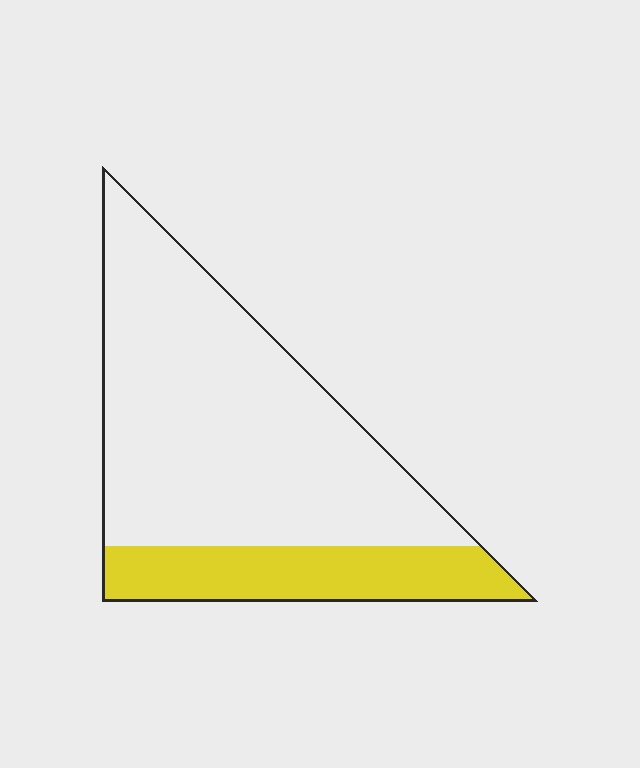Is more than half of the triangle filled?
No.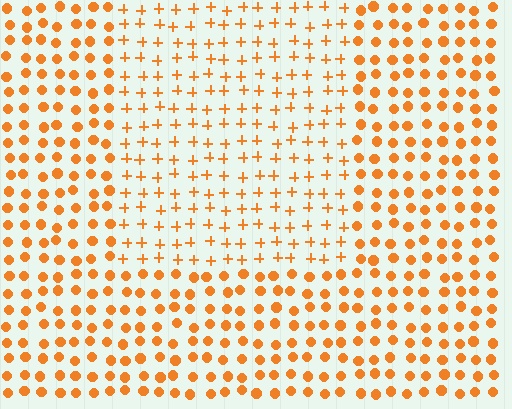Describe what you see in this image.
The image is filled with small orange elements arranged in a uniform grid. A rectangle-shaped region contains plus signs, while the surrounding area contains circles. The boundary is defined purely by the change in element shape.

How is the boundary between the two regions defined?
The boundary is defined by a change in element shape: plus signs inside vs. circles outside. All elements share the same color and spacing.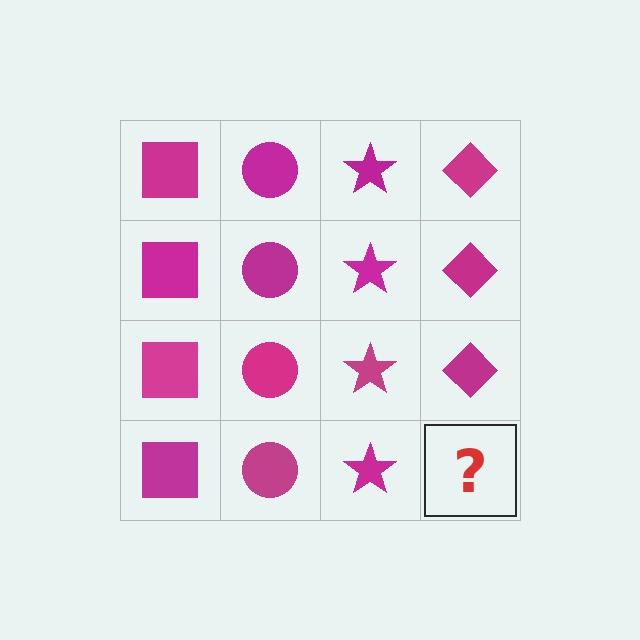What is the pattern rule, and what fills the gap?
The rule is that each column has a consistent shape. The gap should be filled with a magenta diamond.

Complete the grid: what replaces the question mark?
The question mark should be replaced with a magenta diamond.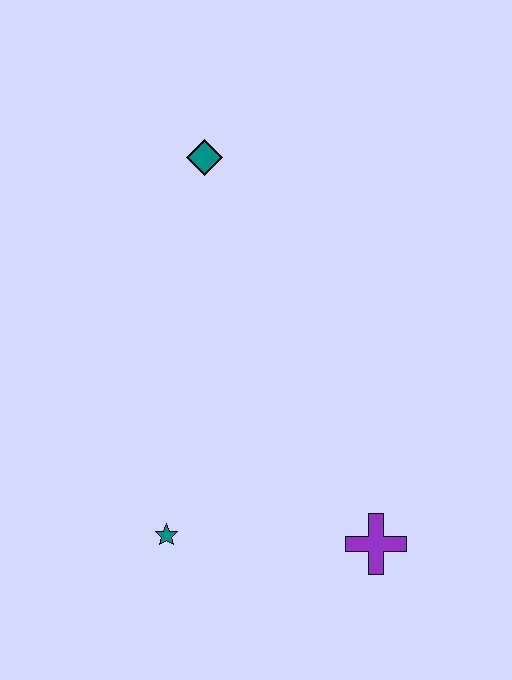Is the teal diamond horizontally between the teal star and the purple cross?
Yes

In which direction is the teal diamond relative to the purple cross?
The teal diamond is above the purple cross.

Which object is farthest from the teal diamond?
The purple cross is farthest from the teal diamond.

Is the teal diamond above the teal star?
Yes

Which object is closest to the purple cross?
The teal star is closest to the purple cross.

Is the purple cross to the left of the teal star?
No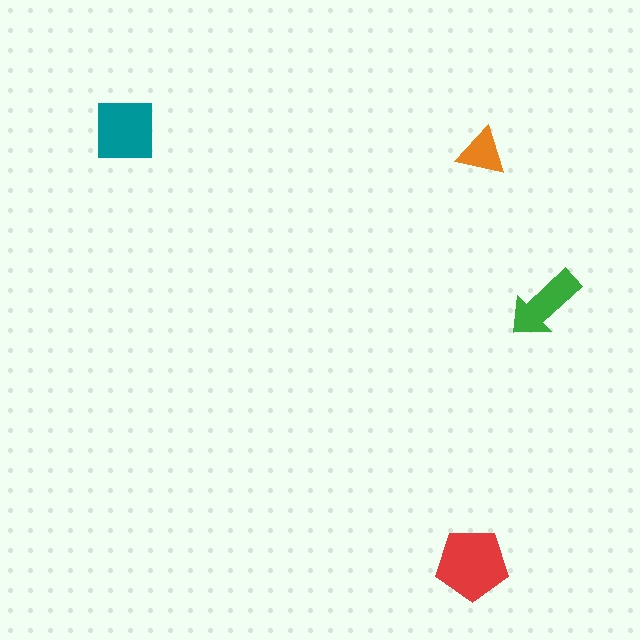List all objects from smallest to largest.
The orange triangle, the green arrow, the teal square, the red pentagon.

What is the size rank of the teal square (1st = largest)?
2nd.